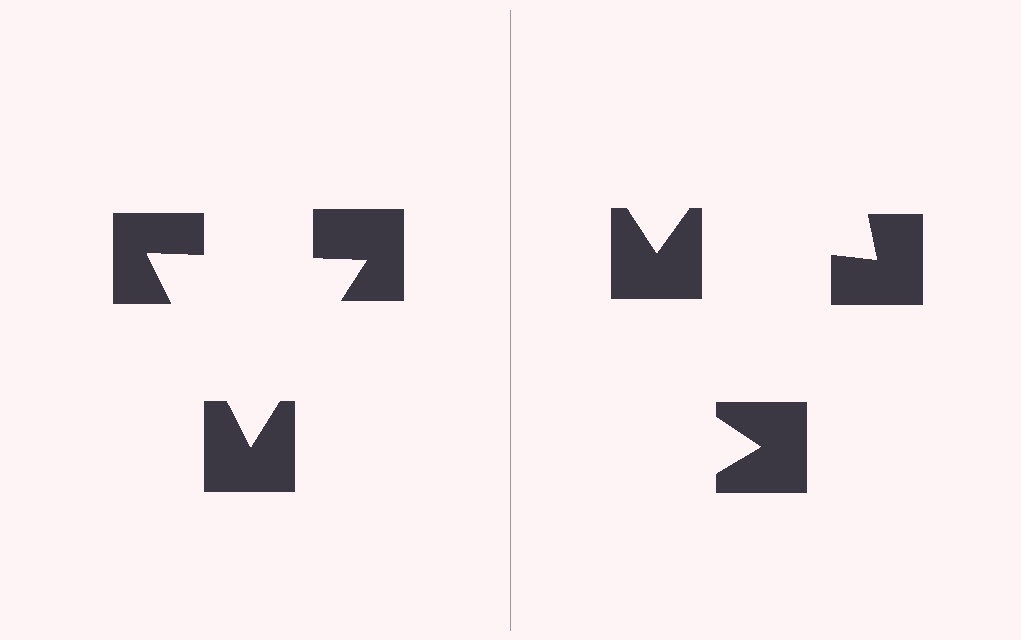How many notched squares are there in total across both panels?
6 — 3 on each side.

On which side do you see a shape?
An illusory triangle appears on the left side. On the right side the wedge cuts are rotated, so no coherent shape forms.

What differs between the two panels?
The notched squares are positioned identically on both sides; only the wedge orientations differ. On the left they align to a triangle; on the right they are misaligned.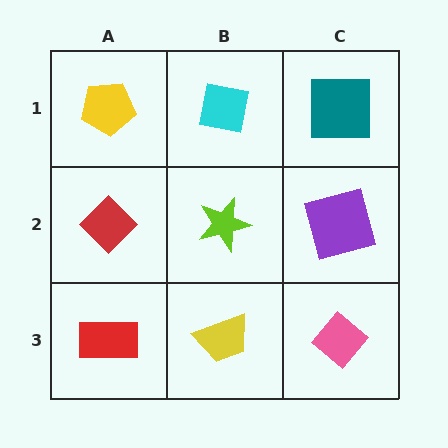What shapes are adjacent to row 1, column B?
A lime star (row 2, column B), a yellow pentagon (row 1, column A), a teal square (row 1, column C).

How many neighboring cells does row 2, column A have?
3.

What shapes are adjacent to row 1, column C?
A purple square (row 2, column C), a cyan square (row 1, column B).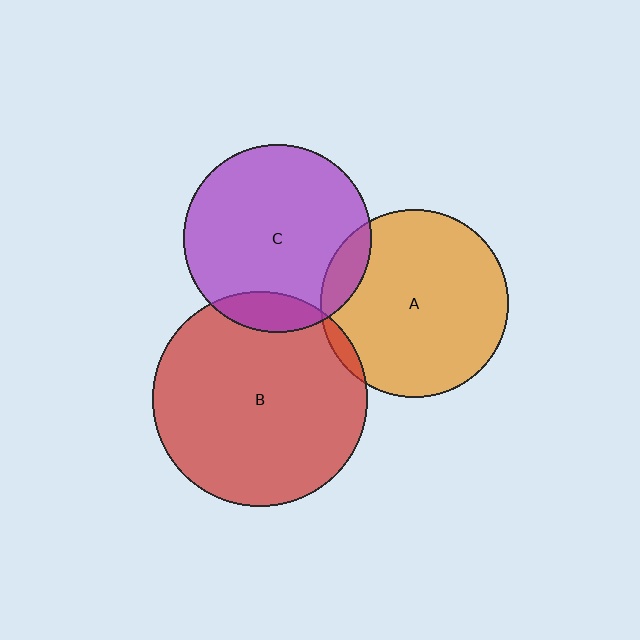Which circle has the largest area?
Circle B (red).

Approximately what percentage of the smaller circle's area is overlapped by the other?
Approximately 10%.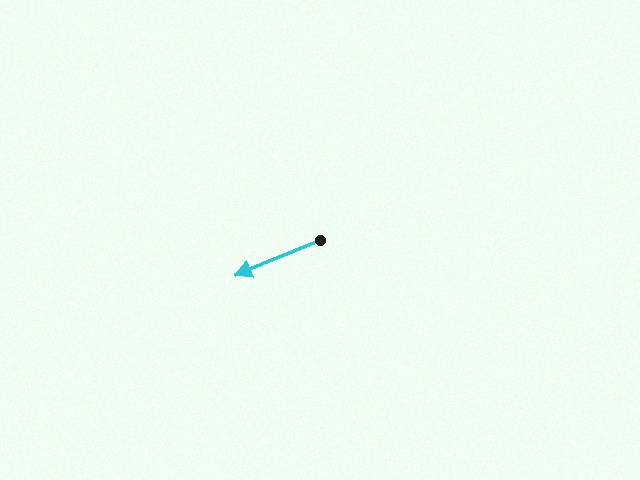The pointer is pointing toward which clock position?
Roughly 8 o'clock.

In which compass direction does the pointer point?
Southwest.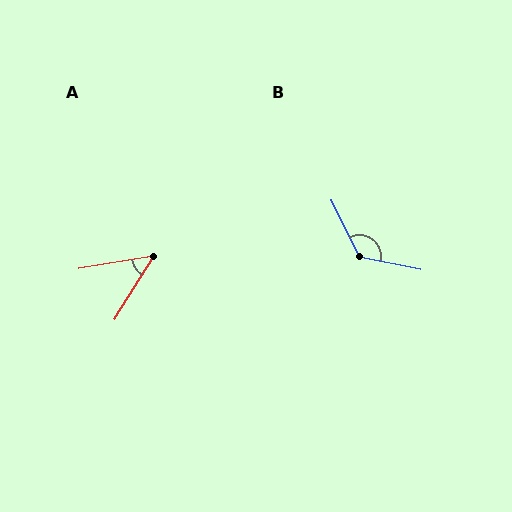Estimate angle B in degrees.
Approximately 128 degrees.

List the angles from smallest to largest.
A (48°), B (128°).